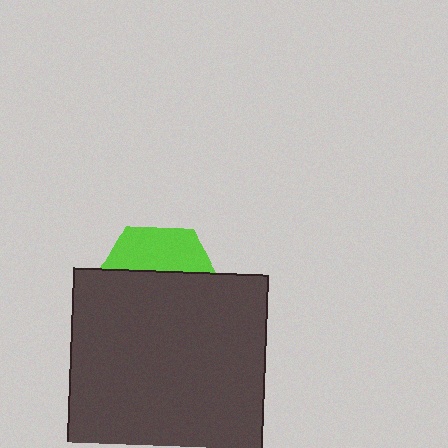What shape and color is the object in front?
The object in front is a dark gray rectangle.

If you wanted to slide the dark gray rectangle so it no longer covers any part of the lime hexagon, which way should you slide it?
Slide it down — that is the most direct way to separate the two shapes.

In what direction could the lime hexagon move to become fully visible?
The lime hexagon could move up. That would shift it out from behind the dark gray rectangle entirely.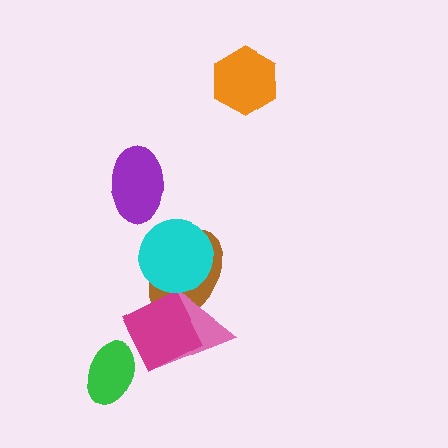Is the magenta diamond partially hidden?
Yes, it is partially covered by another shape.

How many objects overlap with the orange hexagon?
0 objects overlap with the orange hexagon.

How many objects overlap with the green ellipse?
1 object overlaps with the green ellipse.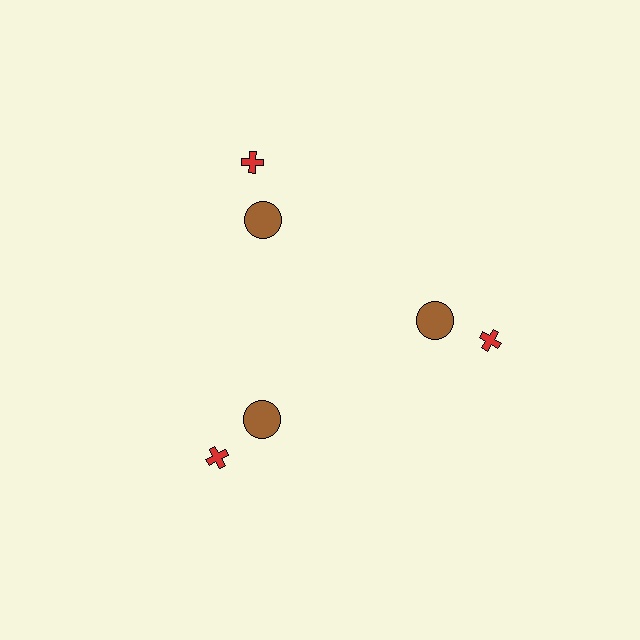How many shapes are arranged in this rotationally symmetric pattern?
There are 6 shapes, arranged in 3 groups of 2.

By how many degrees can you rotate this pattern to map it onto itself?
The pattern maps onto itself every 120 degrees of rotation.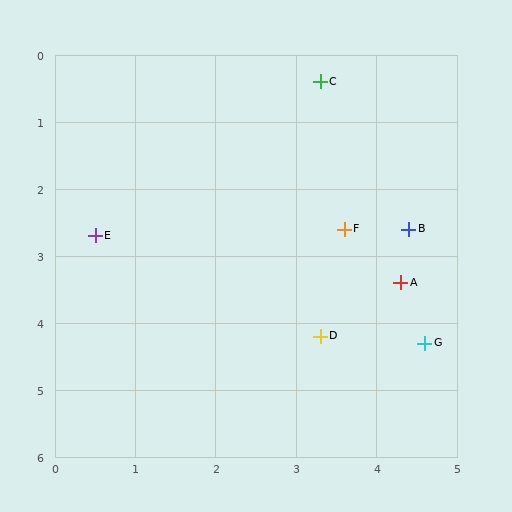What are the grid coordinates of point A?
Point A is at approximately (4.3, 3.4).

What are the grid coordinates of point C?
Point C is at approximately (3.3, 0.4).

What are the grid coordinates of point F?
Point F is at approximately (3.6, 2.6).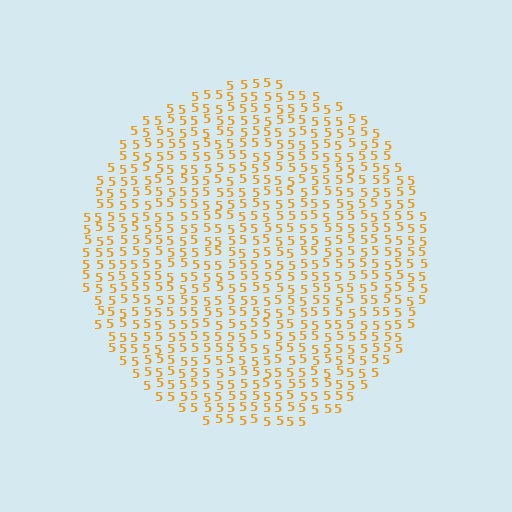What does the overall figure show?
The overall figure shows a circle.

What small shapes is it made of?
It is made of small digit 5's.